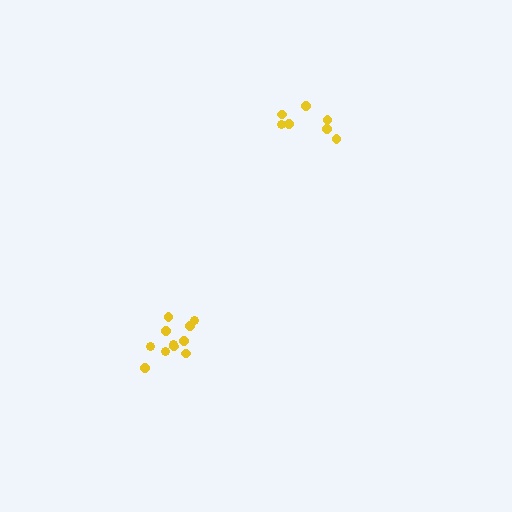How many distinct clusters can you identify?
There are 2 distinct clusters.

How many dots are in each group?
Group 1: 12 dots, Group 2: 7 dots (19 total).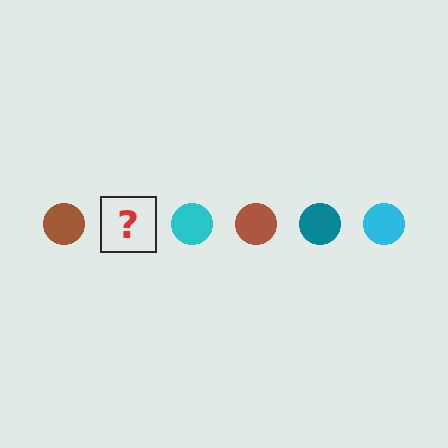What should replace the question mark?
The question mark should be replaced with a teal circle.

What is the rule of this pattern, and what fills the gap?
The rule is that the pattern cycles through brown, teal, cyan circles. The gap should be filled with a teal circle.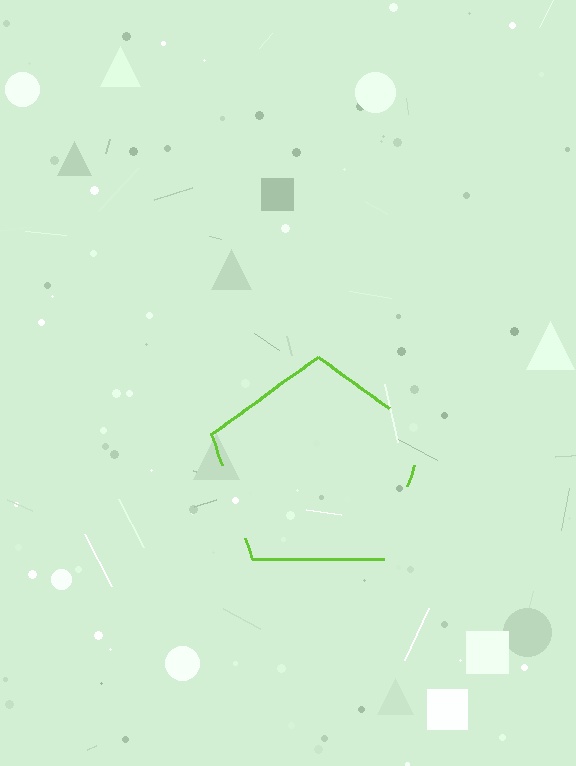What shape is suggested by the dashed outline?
The dashed outline suggests a pentagon.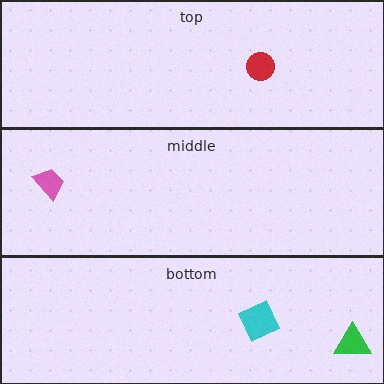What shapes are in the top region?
The red circle.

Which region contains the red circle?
The top region.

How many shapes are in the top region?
1.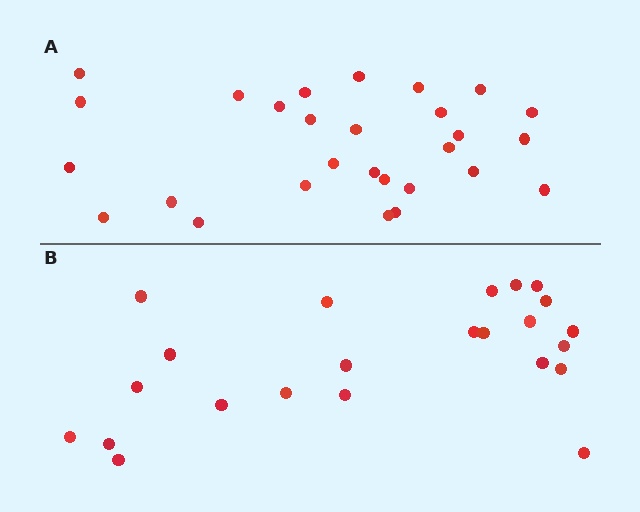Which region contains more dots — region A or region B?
Region A (the top region) has more dots.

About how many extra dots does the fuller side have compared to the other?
Region A has about 5 more dots than region B.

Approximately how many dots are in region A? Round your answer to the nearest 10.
About 30 dots. (The exact count is 28, which rounds to 30.)